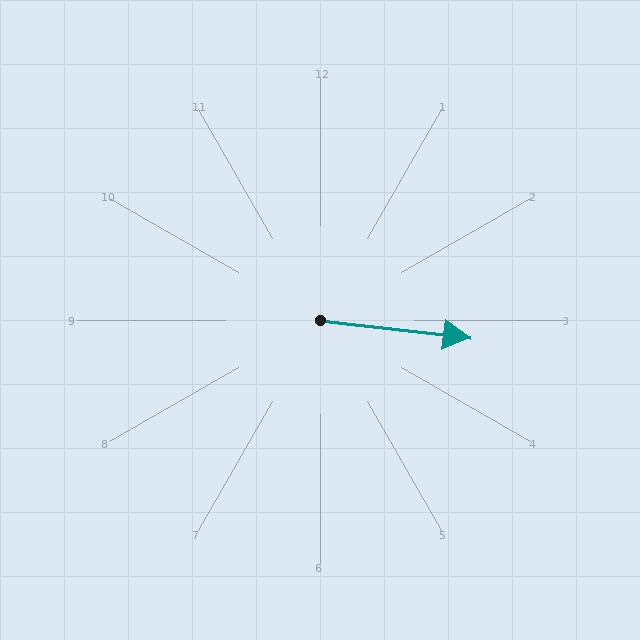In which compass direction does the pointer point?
East.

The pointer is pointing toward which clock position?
Roughly 3 o'clock.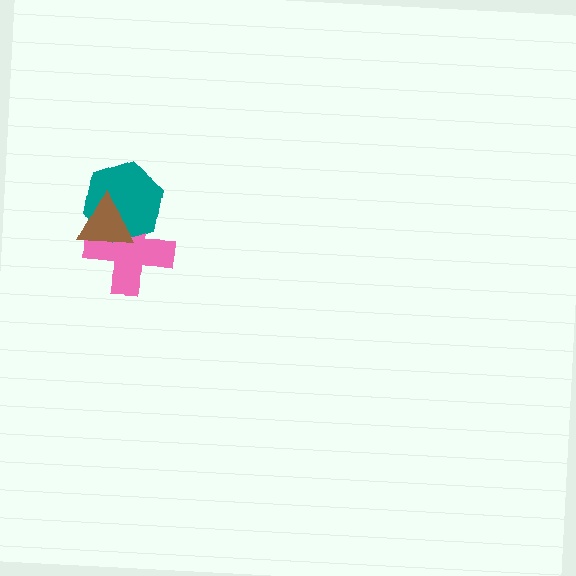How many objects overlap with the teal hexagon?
2 objects overlap with the teal hexagon.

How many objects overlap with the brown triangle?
2 objects overlap with the brown triangle.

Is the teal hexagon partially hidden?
Yes, it is partially covered by another shape.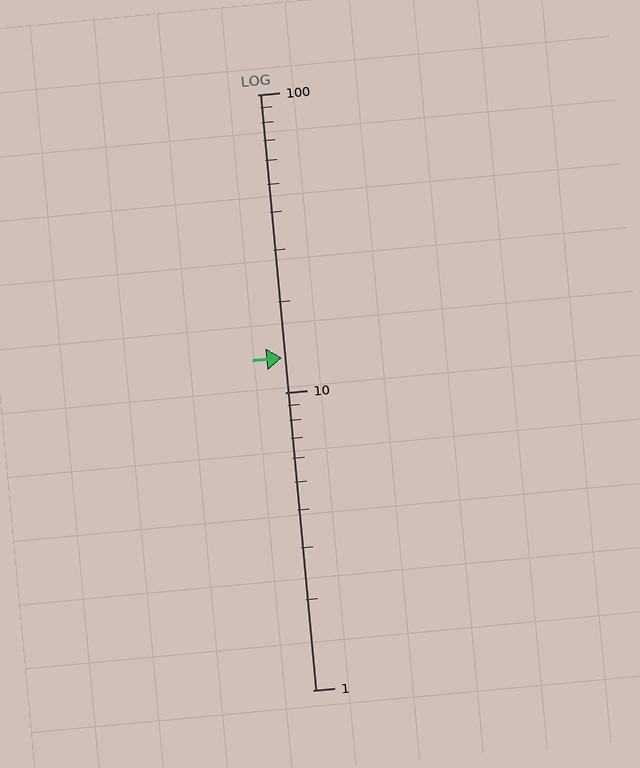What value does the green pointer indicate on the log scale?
The pointer indicates approximately 13.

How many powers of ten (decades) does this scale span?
The scale spans 2 decades, from 1 to 100.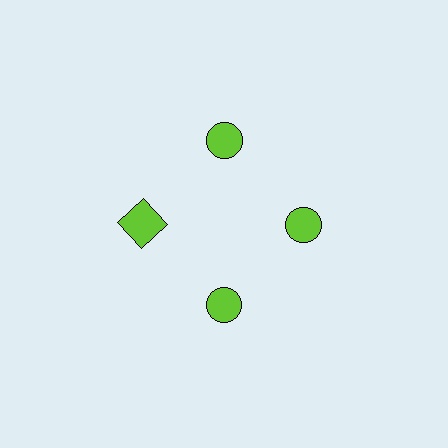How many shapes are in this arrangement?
There are 4 shapes arranged in a ring pattern.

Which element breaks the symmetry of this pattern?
The lime square at roughly the 9 o'clock position breaks the symmetry. All other shapes are lime circles.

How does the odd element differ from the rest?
It has a different shape: square instead of circle.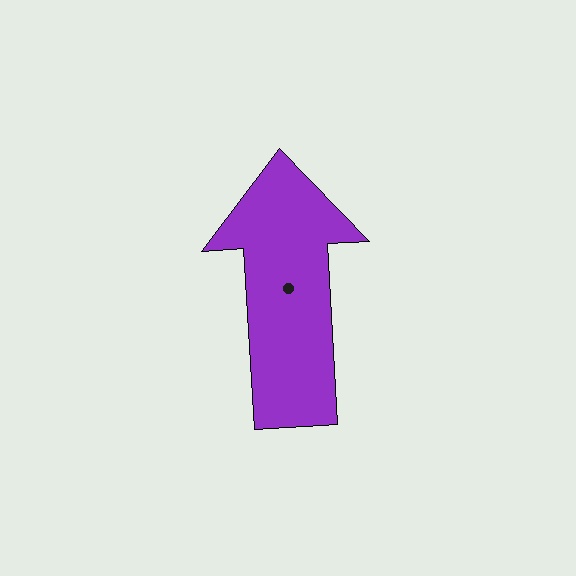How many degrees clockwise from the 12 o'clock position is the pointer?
Approximately 357 degrees.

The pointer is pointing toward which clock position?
Roughly 12 o'clock.